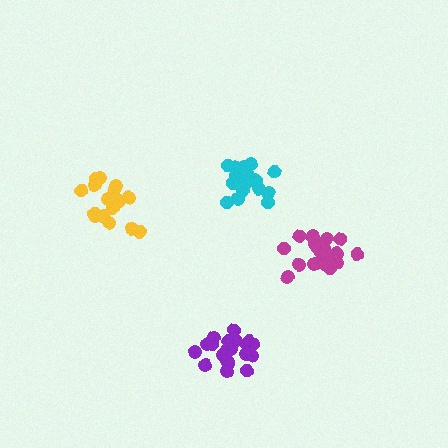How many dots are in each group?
Group 1: 20 dots, Group 2: 20 dots, Group 3: 18 dots, Group 4: 21 dots (79 total).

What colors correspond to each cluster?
The clusters are colored: purple, magenta, yellow, cyan.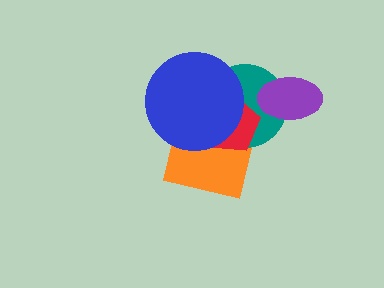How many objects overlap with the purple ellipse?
1 object overlaps with the purple ellipse.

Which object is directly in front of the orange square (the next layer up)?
The teal circle is directly in front of the orange square.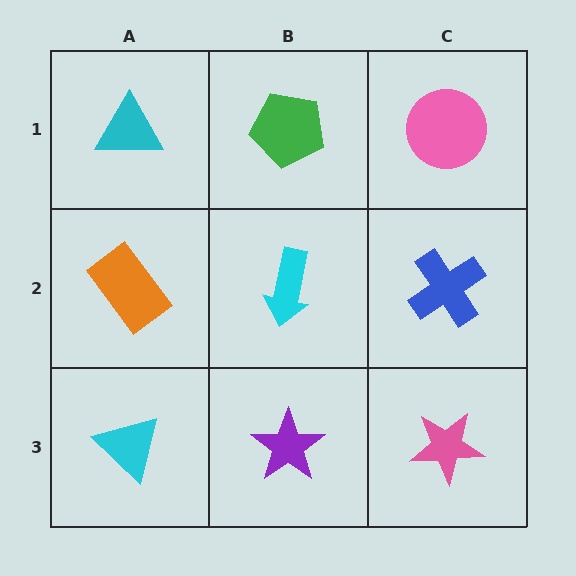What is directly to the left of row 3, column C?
A purple star.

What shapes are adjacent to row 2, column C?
A pink circle (row 1, column C), a pink star (row 3, column C), a cyan arrow (row 2, column B).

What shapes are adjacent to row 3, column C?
A blue cross (row 2, column C), a purple star (row 3, column B).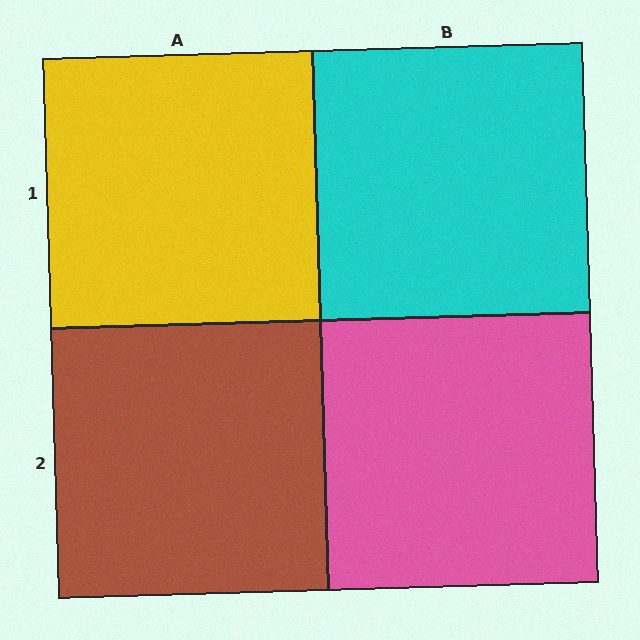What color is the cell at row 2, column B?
Pink.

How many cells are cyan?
1 cell is cyan.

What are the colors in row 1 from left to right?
Yellow, cyan.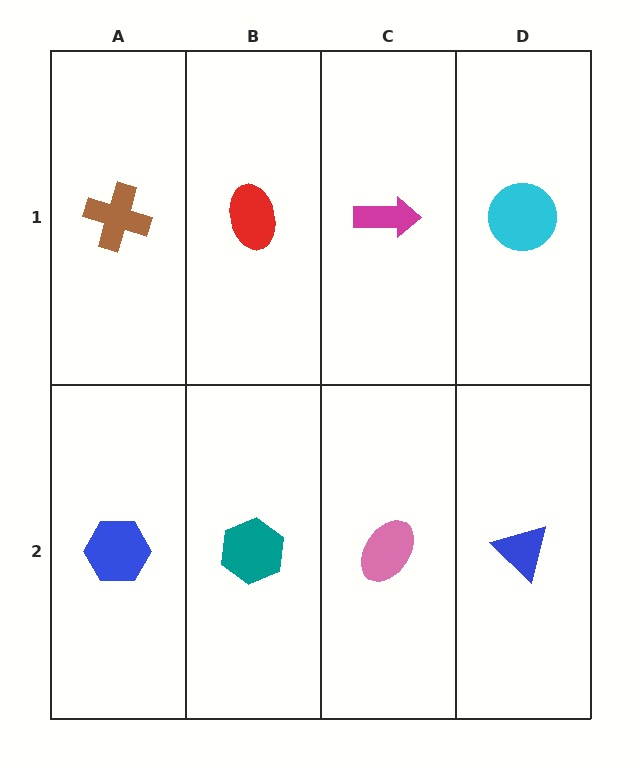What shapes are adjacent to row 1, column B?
A teal hexagon (row 2, column B), a brown cross (row 1, column A), a magenta arrow (row 1, column C).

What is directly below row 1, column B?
A teal hexagon.